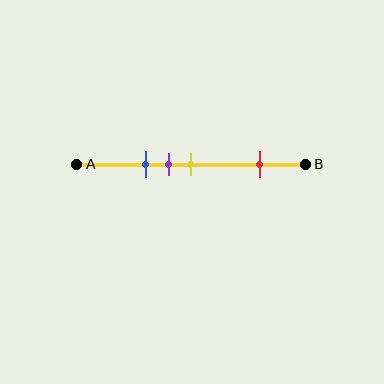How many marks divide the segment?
There are 4 marks dividing the segment.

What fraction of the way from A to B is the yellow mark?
The yellow mark is approximately 50% (0.5) of the way from A to B.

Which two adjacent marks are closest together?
The purple and yellow marks are the closest adjacent pair.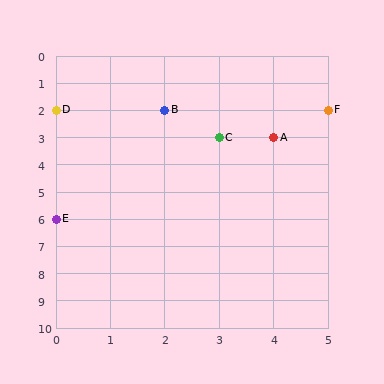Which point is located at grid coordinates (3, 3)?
Point C is at (3, 3).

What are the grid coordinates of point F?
Point F is at grid coordinates (5, 2).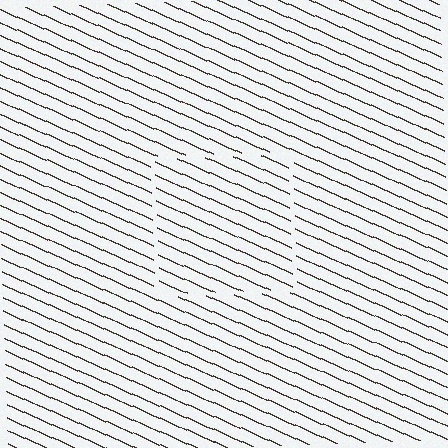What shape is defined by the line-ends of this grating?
An illusory square. The interior of the shape contains the same grating, shifted by half a period — the contour is defined by the phase discontinuity where line-ends from the inner and outer gratings abut.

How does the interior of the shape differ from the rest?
The interior of the shape contains the same grating, shifted by half a period — the contour is defined by the phase discontinuity where line-ends from the inner and outer gratings abut.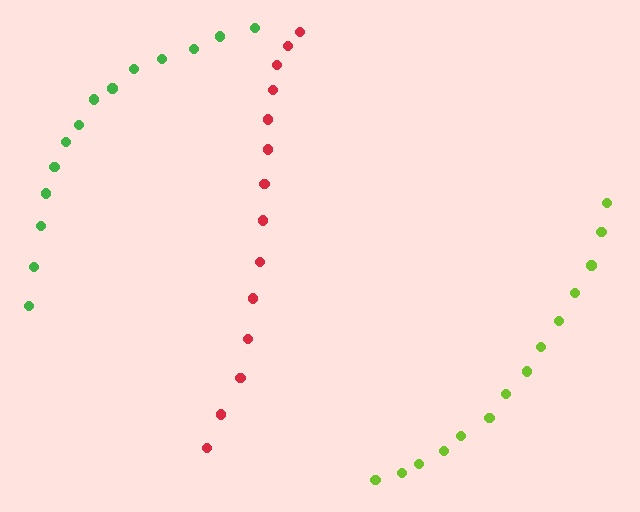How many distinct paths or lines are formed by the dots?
There are 3 distinct paths.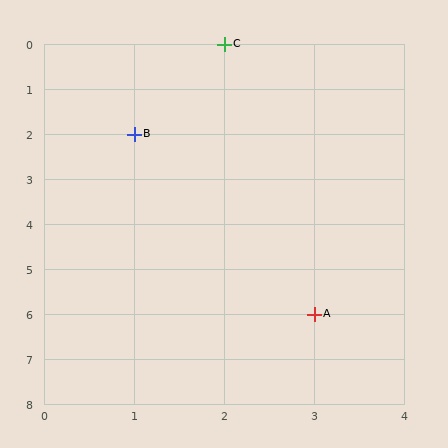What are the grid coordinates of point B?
Point B is at grid coordinates (1, 2).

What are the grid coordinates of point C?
Point C is at grid coordinates (2, 0).